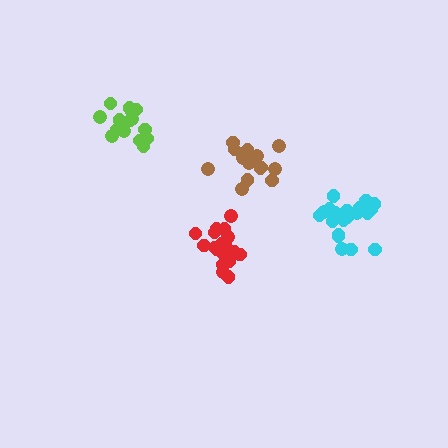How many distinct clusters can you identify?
There are 4 distinct clusters.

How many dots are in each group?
Group 1: 15 dots, Group 2: 15 dots, Group 3: 19 dots, Group 4: 20 dots (69 total).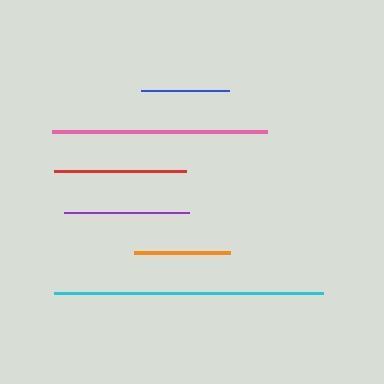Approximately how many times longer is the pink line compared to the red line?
The pink line is approximately 1.6 times the length of the red line.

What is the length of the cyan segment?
The cyan segment is approximately 270 pixels long.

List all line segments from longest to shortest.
From longest to shortest: cyan, pink, red, purple, orange, blue.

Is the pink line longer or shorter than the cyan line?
The cyan line is longer than the pink line.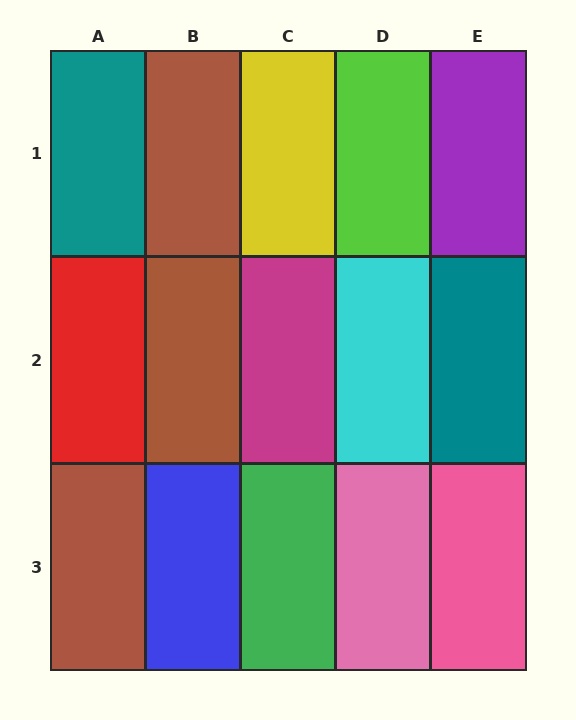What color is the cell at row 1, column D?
Lime.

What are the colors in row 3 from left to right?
Brown, blue, green, pink, pink.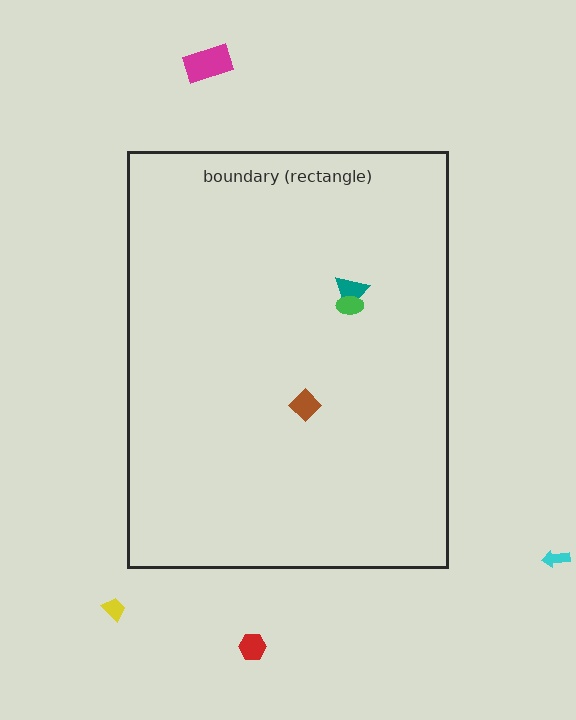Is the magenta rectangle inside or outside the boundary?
Outside.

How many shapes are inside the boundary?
3 inside, 4 outside.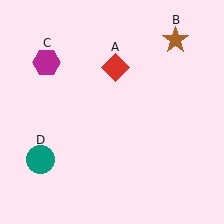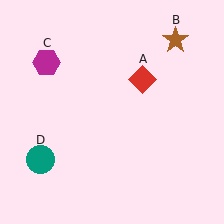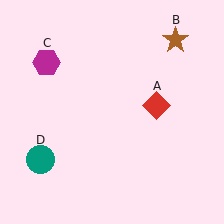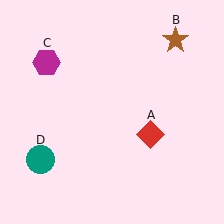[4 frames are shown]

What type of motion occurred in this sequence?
The red diamond (object A) rotated clockwise around the center of the scene.